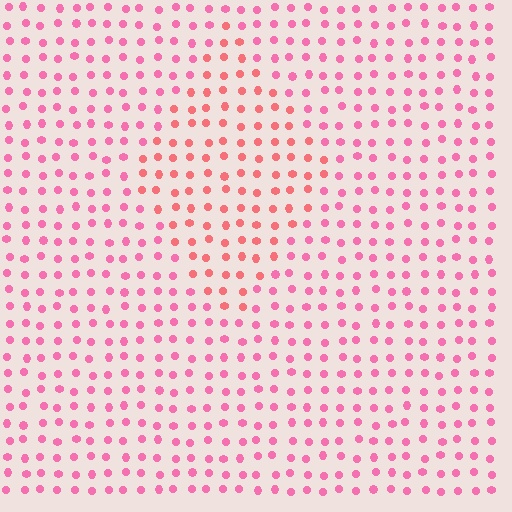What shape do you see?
I see a diamond.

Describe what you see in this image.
The image is filled with small pink elements in a uniform arrangement. A diamond-shaped region is visible where the elements are tinted to a slightly different hue, forming a subtle color boundary.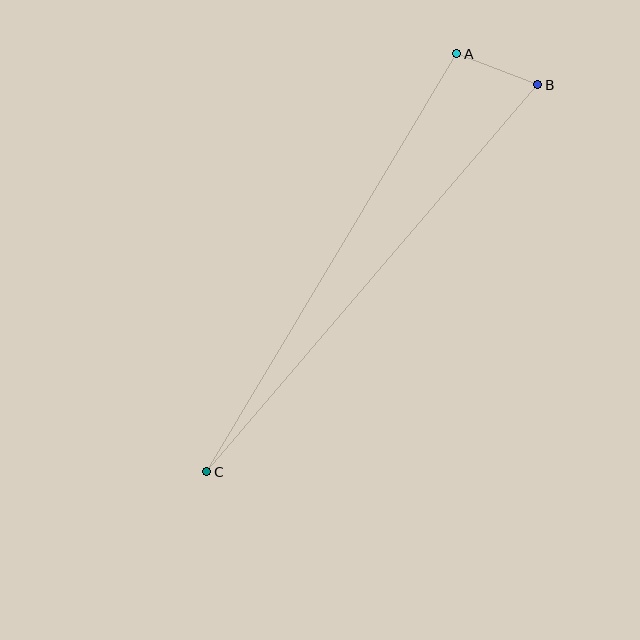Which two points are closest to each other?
Points A and B are closest to each other.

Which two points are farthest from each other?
Points B and C are farthest from each other.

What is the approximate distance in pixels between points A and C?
The distance between A and C is approximately 487 pixels.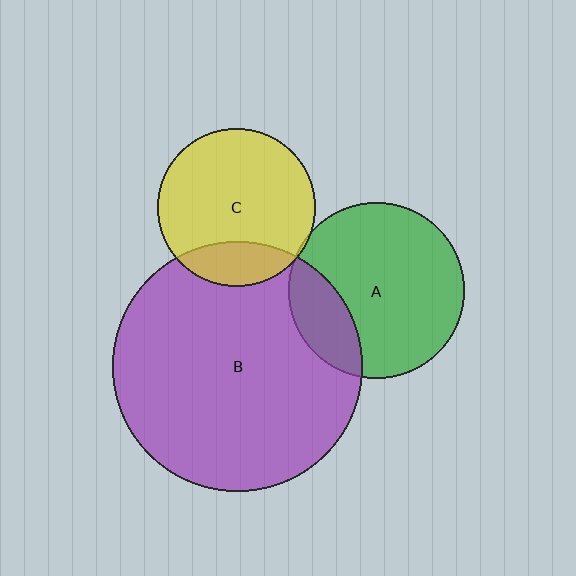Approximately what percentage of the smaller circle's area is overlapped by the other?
Approximately 20%.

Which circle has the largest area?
Circle B (purple).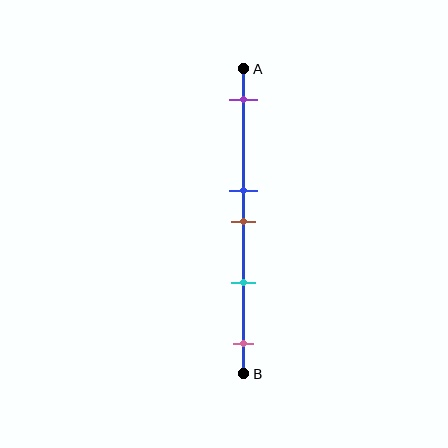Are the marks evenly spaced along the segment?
No, the marks are not evenly spaced.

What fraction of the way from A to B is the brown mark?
The brown mark is approximately 50% (0.5) of the way from A to B.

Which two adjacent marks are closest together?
The blue and brown marks are the closest adjacent pair.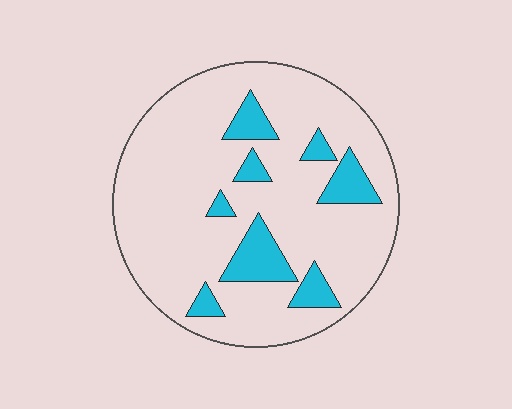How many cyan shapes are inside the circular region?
8.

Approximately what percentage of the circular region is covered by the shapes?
Approximately 15%.